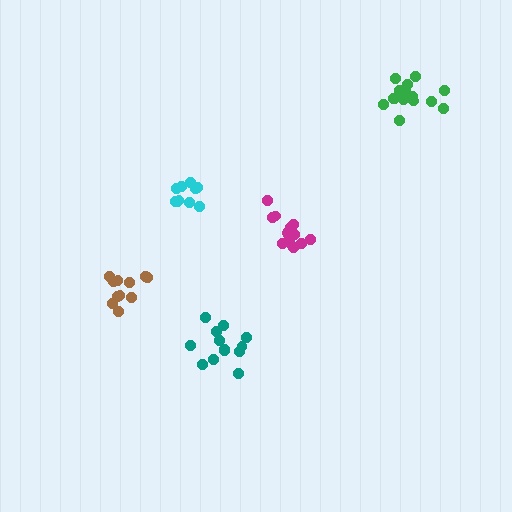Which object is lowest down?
The teal cluster is bottommost.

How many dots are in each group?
Group 1: 12 dots, Group 2: 14 dots, Group 3: 13 dots, Group 4: 15 dots, Group 5: 11 dots (65 total).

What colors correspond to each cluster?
The clusters are colored: cyan, magenta, teal, green, brown.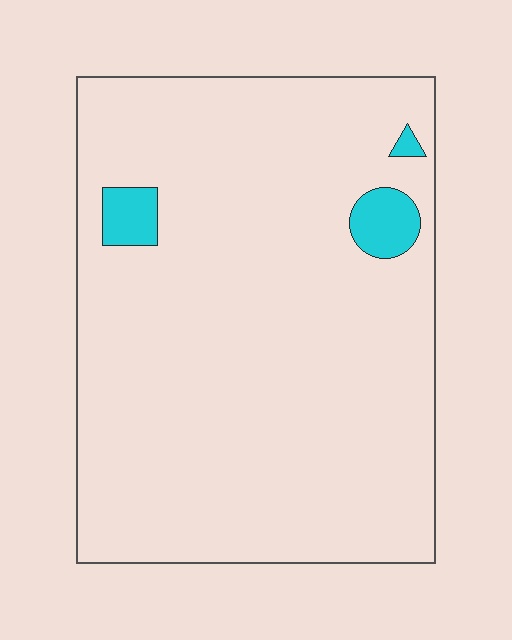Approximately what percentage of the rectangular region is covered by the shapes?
Approximately 5%.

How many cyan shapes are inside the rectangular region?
3.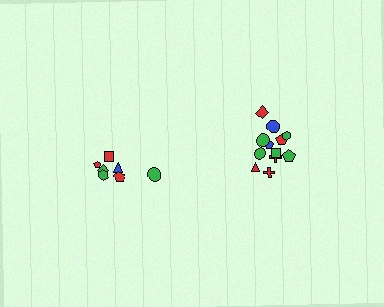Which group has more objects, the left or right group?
The right group.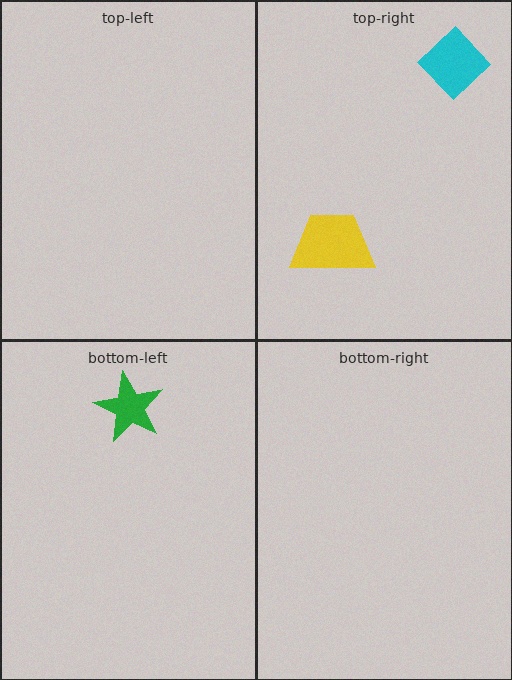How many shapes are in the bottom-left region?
1.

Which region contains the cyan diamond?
The top-right region.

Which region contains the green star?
The bottom-left region.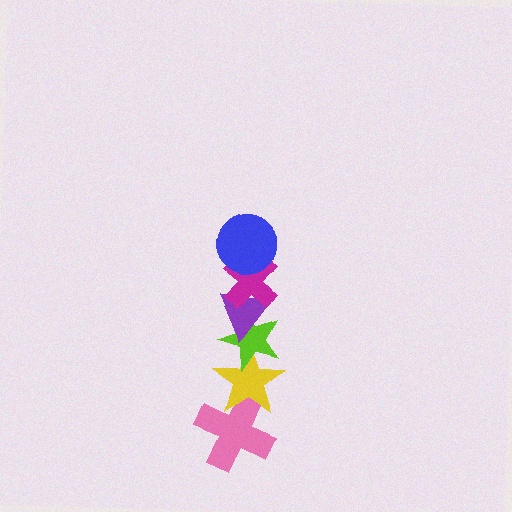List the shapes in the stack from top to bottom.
From top to bottom: the blue circle, the magenta cross, the purple triangle, the lime star, the yellow star, the pink cross.